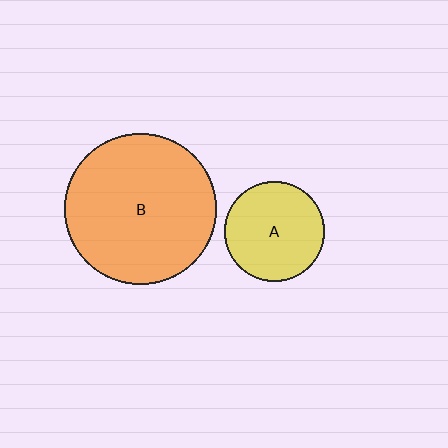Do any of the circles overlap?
No, none of the circles overlap.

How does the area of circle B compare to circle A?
Approximately 2.3 times.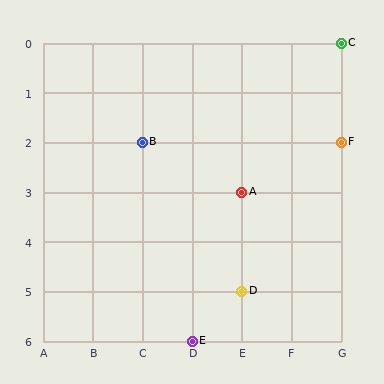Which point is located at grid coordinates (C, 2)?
Point B is at (C, 2).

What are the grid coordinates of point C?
Point C is at grid coordinates (G, 0).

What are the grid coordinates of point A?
Point A is at grid coordinates (E, 3).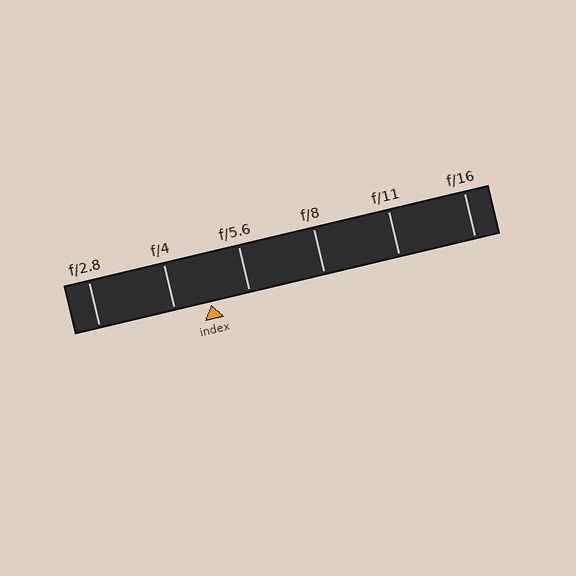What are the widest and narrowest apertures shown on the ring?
The widest aperture shown is f/2.8 and the narrowest is f/16.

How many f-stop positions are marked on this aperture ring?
There are 6 f-stop positions marked.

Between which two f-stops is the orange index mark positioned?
The index mark is between f/4 and f/5.6.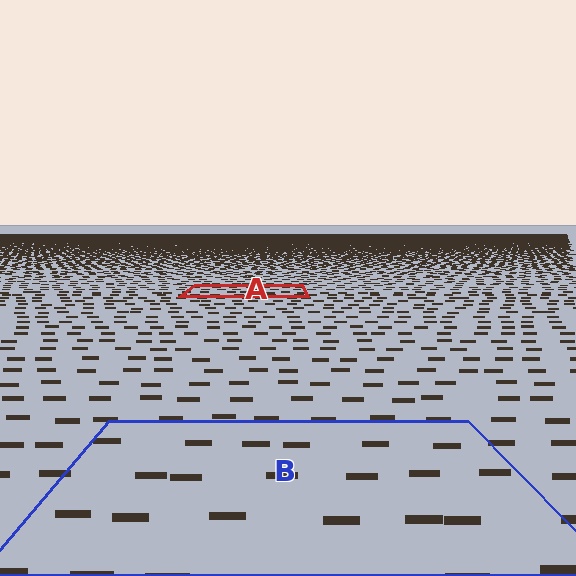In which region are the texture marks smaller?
The texture marks are smaller in region A, because it is farther away.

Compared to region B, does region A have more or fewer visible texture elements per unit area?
Region A has more texture elements per unit area — they are packed more densely because it is farther away.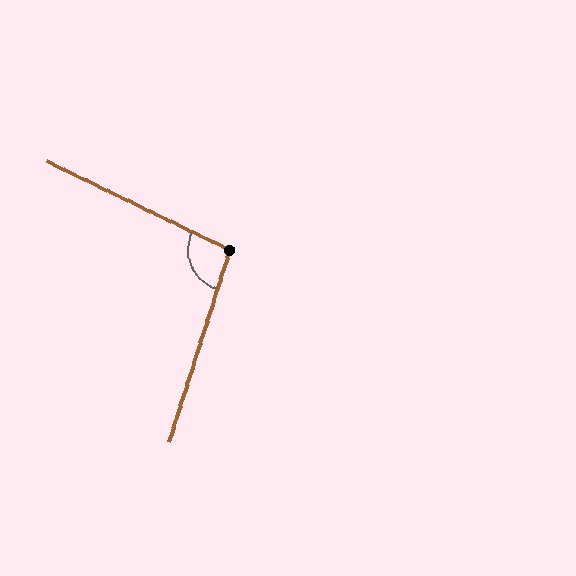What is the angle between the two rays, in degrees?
Approximately 99 degrees.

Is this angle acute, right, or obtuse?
It is obtuse.